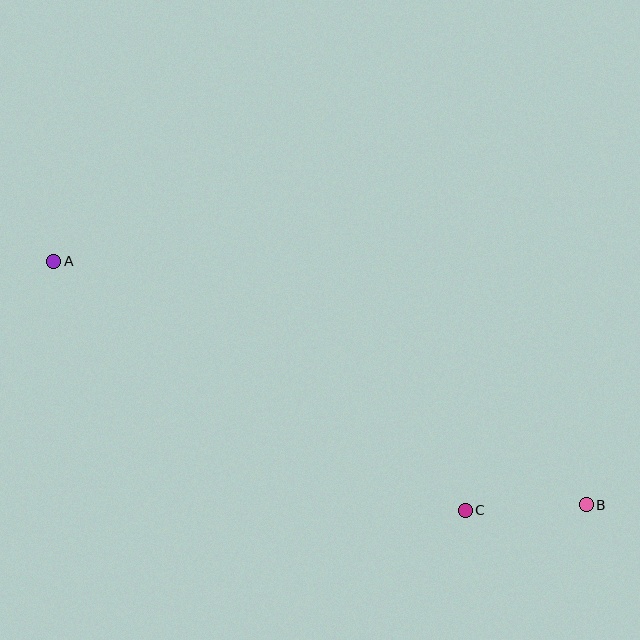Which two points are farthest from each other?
Points A and B are farthest from each other.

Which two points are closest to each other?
Points B and C are closest to each other.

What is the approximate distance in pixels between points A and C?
The distance between A and C is approximately 481 pixels.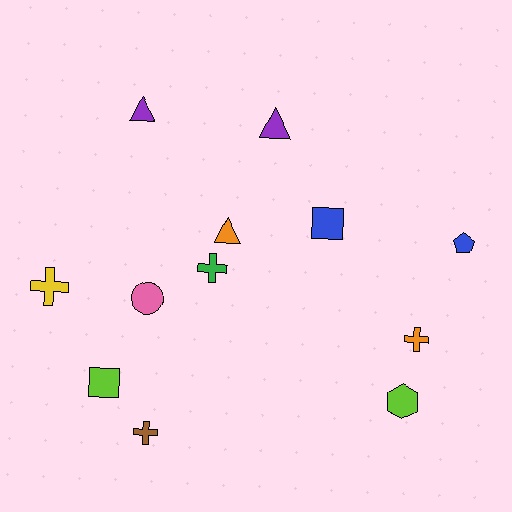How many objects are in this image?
There are 12 objects.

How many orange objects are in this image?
There are 2 orange objects.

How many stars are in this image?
There are no stars.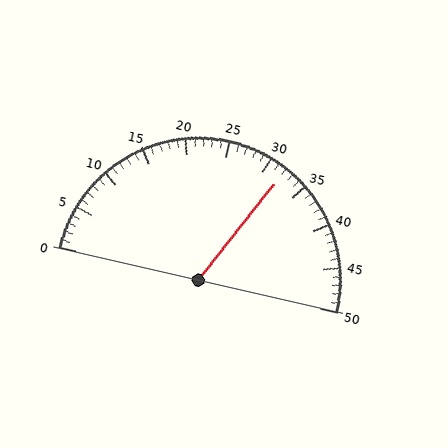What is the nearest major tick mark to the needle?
The nearest major tick mark is 30.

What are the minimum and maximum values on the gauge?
The gauge ranges from 0 to 50.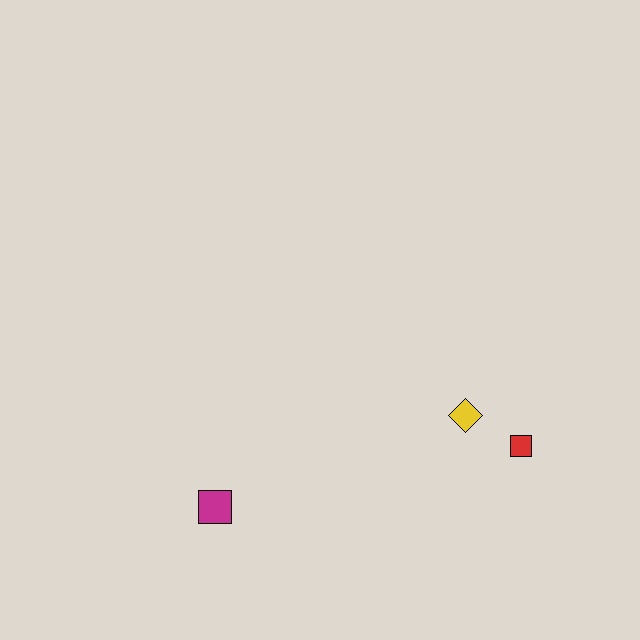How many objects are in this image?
There are 3 objects.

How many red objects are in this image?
There is 1 red object.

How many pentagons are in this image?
There are no pentagons.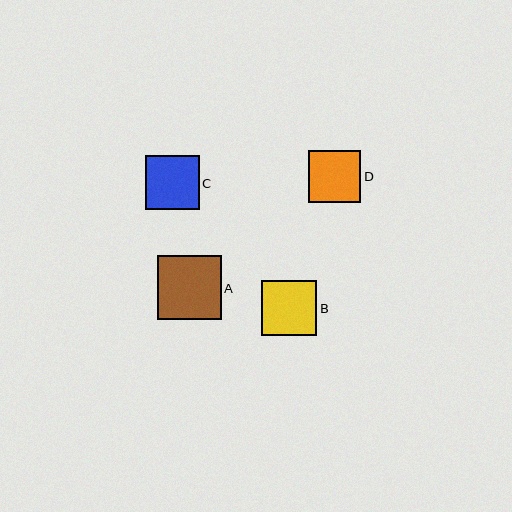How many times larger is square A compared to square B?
Square A is approximately 1.2 times the size of square B.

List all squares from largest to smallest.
From largest to smallest: A, B, C, D.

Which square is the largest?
Square A is the largest with a size of approximately 64 pixels.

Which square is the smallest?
Square D is the smallest with a size of approximately 52 pixels.